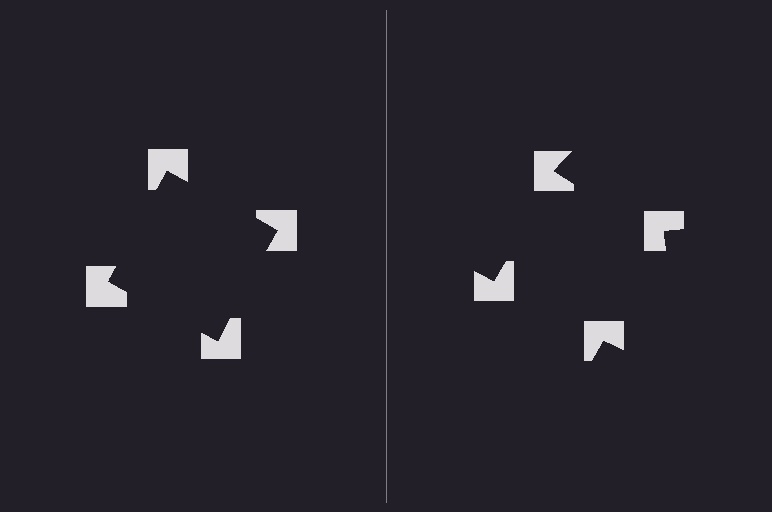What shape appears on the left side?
An illusory square.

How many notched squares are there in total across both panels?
8 — 4 on each side.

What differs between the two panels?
The notched squares are positioned identically on both sides; only the wedge orientations differ. On the left they align to a square; on the right they are misaligned.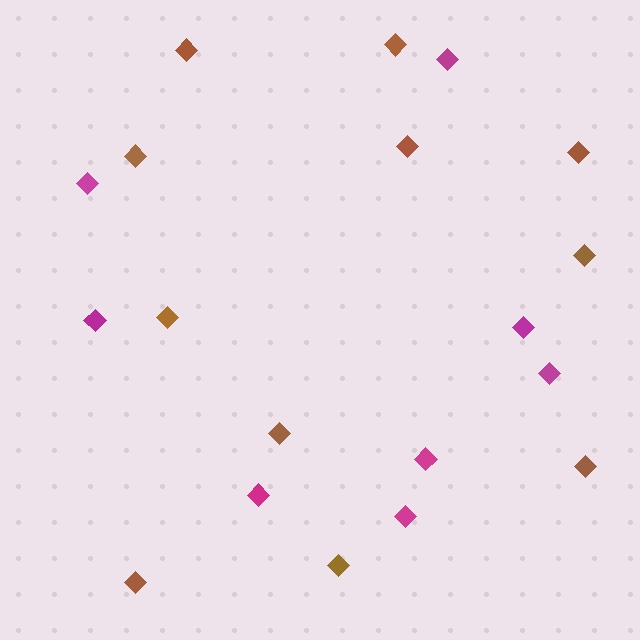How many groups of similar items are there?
There are 2 groups: one group of brown diamonds (11) and one group of magenta diamonds (8).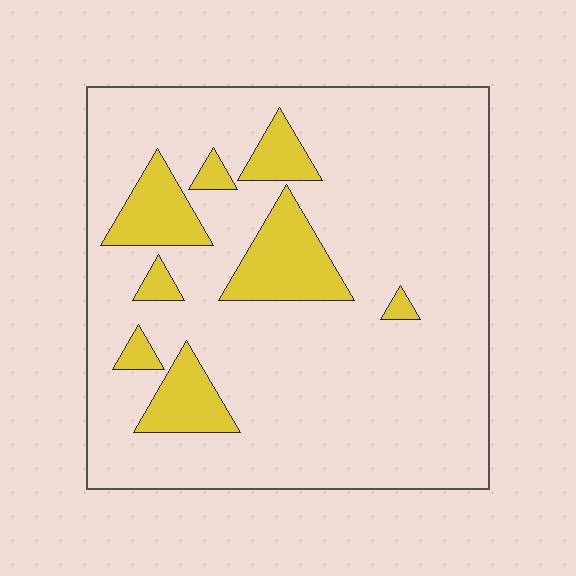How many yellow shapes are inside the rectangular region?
8.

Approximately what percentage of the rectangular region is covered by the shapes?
Approximately 15%.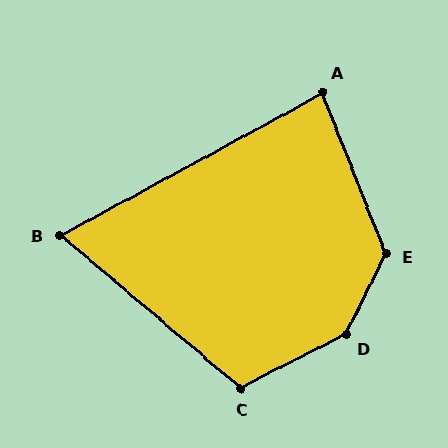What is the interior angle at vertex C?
Approximately 113 degrees (obtuse).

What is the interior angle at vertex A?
Approximately 83 degrees (acute).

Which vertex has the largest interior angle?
D, at approximately 143 degrees.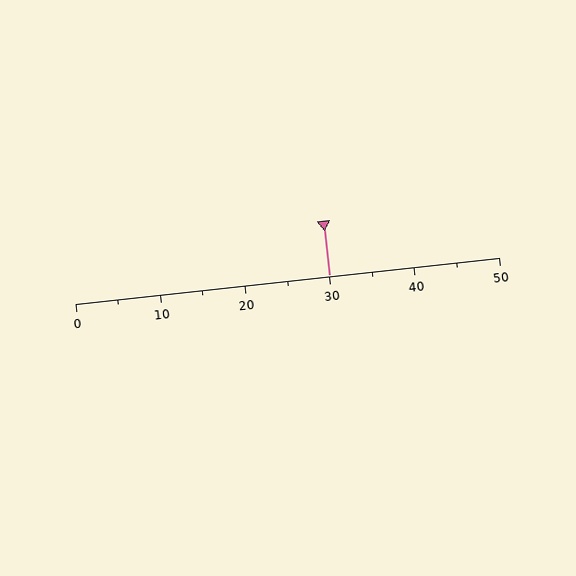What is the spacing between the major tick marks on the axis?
The major ticks are spaced 10 apart.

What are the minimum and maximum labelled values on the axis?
The axis runs from 0 to 50.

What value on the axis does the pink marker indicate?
The marker indicates approximately 30.